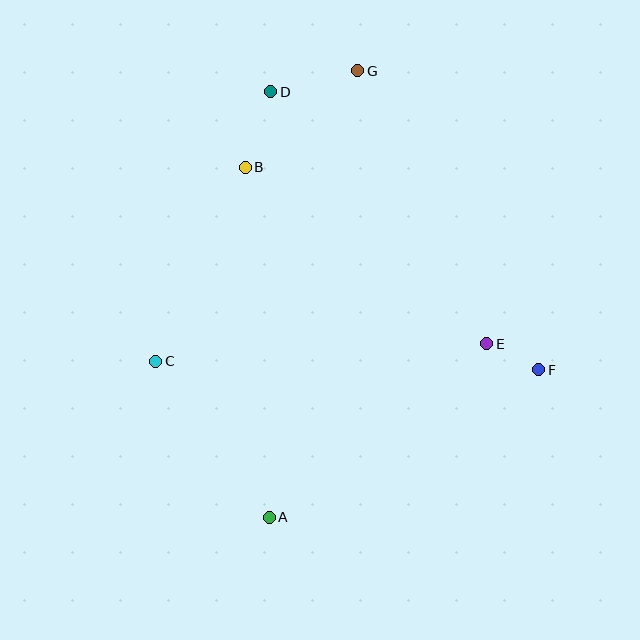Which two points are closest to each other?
Points E and F are closest to each other.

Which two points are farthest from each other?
Points A and G are farthest from each other.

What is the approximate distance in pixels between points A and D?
The distance between A and D is approximately 425 pixels.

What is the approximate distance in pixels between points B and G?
The distance between B and G is approximately 148 pixels.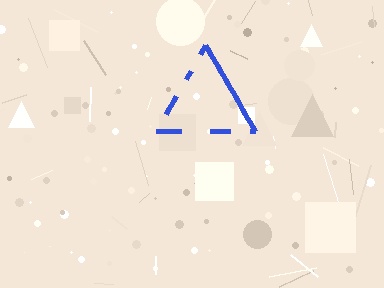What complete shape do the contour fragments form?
The contour fragments form a triangle.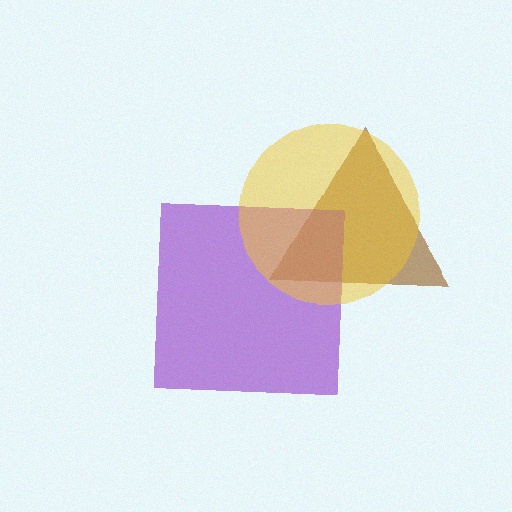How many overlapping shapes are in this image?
There are 3 overlapping shapes in the image.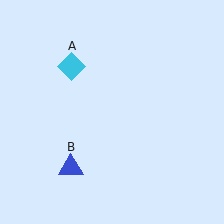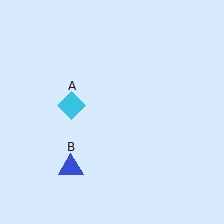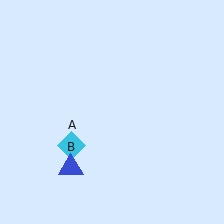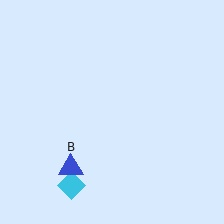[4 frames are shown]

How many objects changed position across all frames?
1 object changed position: cyan diamond (object A).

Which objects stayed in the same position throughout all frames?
Blue triangle (object B) remained stationary.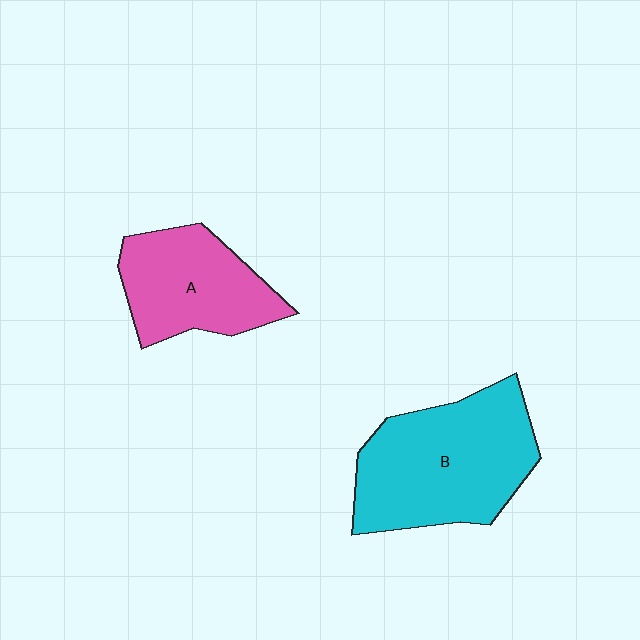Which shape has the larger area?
Shape B (cyan).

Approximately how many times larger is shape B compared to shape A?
Approximately 1.5 times.